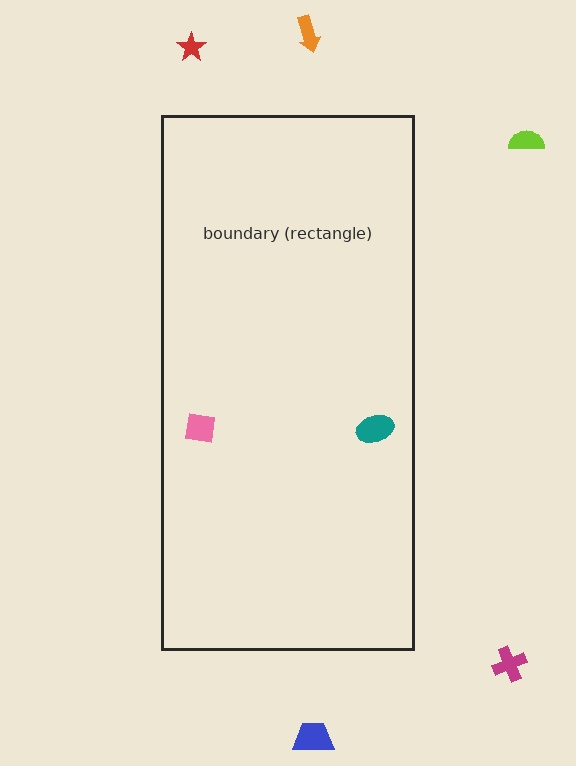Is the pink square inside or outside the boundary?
Inside.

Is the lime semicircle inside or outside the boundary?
Outside.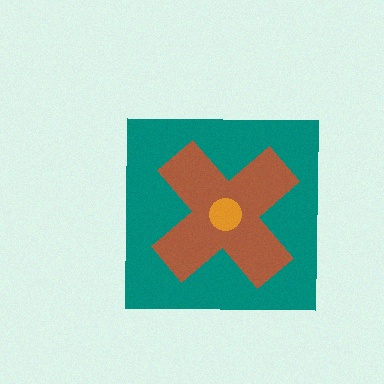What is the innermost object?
The orange circle.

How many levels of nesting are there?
3.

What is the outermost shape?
The teal square.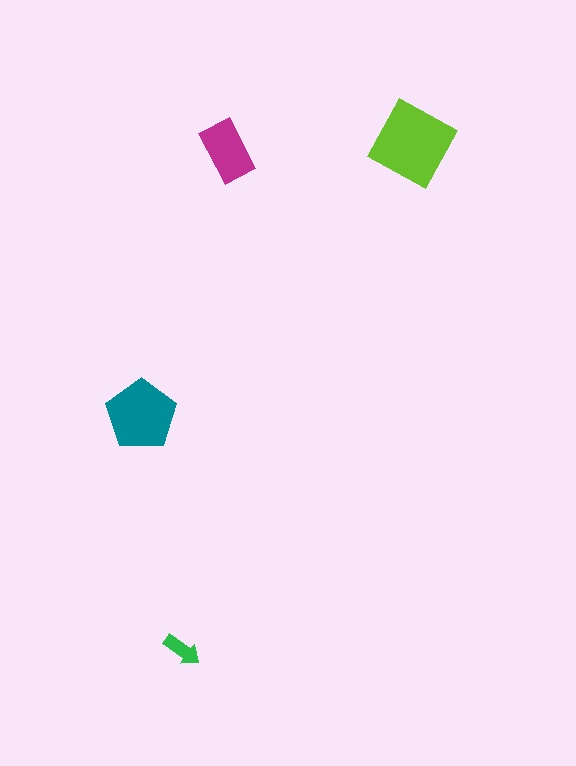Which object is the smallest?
The green arrow.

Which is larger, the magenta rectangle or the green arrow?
The magenta rectangle.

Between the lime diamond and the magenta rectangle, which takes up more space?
The lime diamond.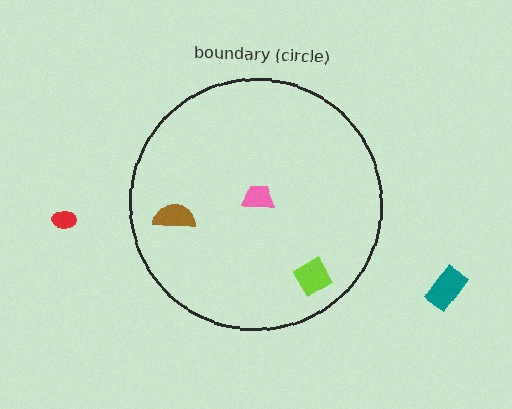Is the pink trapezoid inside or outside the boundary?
Inside.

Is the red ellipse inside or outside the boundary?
Outside.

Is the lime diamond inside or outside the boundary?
Inside.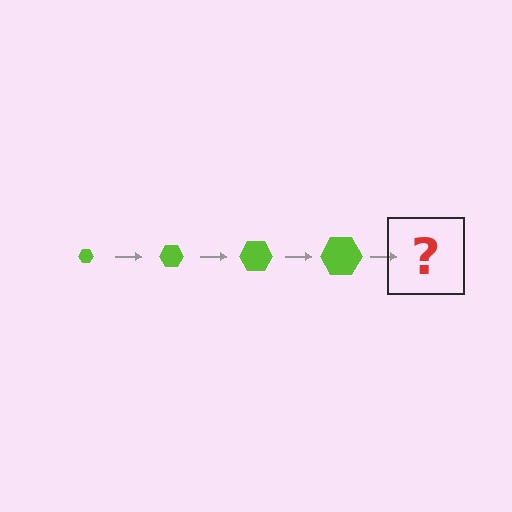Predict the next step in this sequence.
The next step is a lime hexagon, larger than the previous one.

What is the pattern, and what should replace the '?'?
The pattern is that the hexagon gets progressively larger each step. The '?' should be a lime hexagon, larger than the previous one.